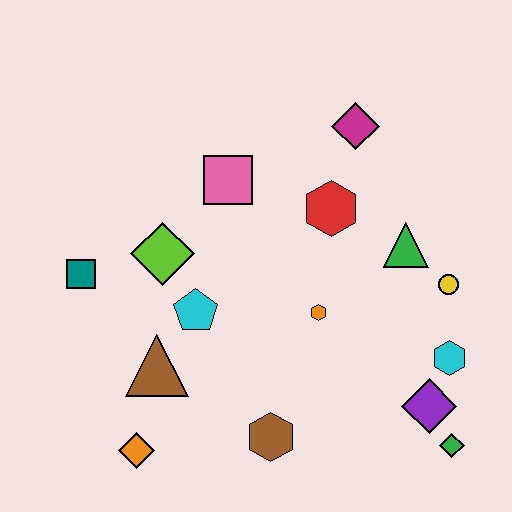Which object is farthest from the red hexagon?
The orange diamond is farthest from the red hexagon.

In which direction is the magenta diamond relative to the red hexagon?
The magenta diamond is above the red hexagon.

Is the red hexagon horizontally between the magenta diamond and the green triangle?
No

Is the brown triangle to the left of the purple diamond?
Yes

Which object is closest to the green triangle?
The yellow circle is closest to the green triangle.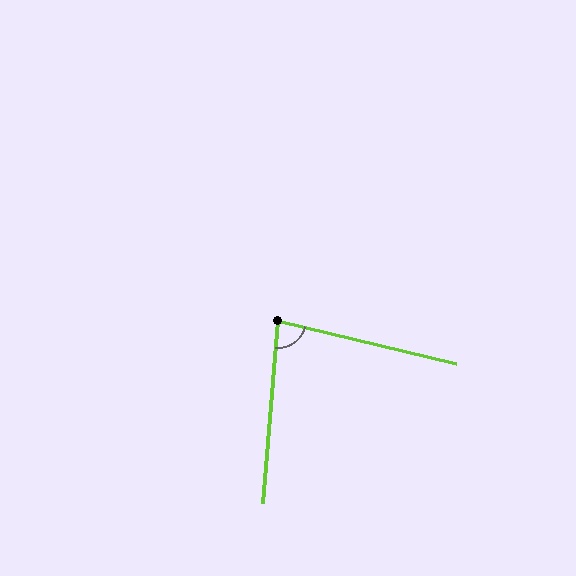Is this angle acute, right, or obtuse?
It is acute.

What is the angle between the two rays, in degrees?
Approximately 81 degrees.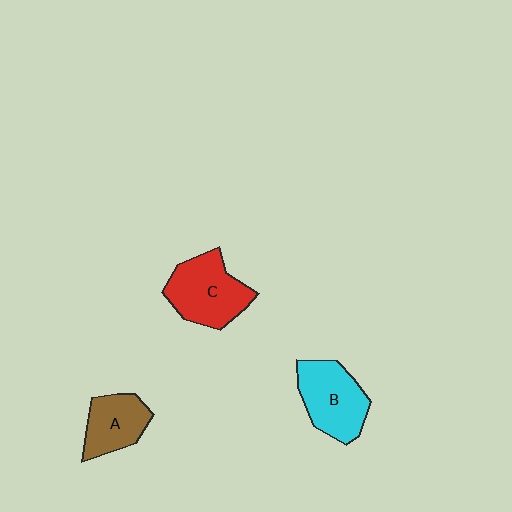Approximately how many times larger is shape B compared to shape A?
Approximately 1.3 times.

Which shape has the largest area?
Shape C (red).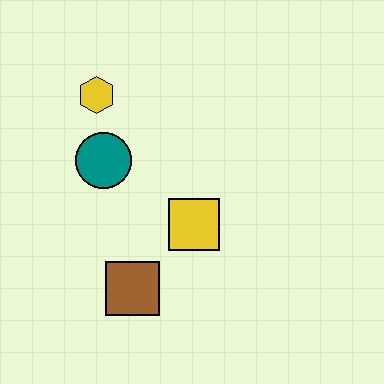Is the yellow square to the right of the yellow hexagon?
Yes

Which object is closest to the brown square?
The yellow square is closest to the brown square.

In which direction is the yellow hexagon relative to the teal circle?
The yellow hexagon is above the teal circle.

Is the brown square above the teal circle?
No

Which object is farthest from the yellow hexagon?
The brown square is farthest from the yellow hexagon.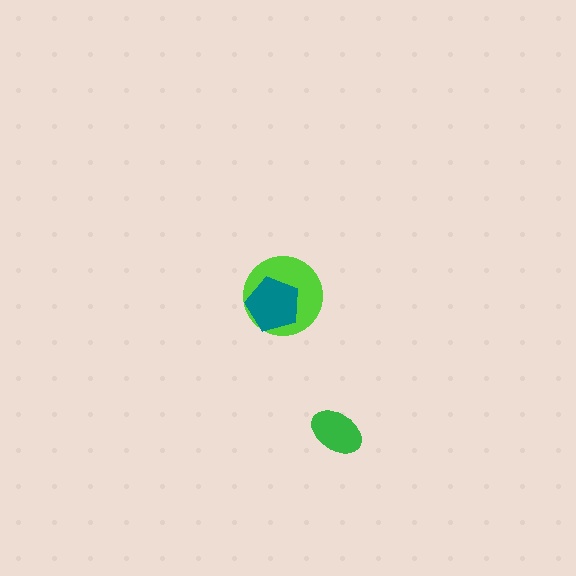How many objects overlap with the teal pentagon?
1 object overlaps with the teal pentagon.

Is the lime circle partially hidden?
Yes, it is partially covered by another shape.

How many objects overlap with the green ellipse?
0 objects overlap with the green ellipse.